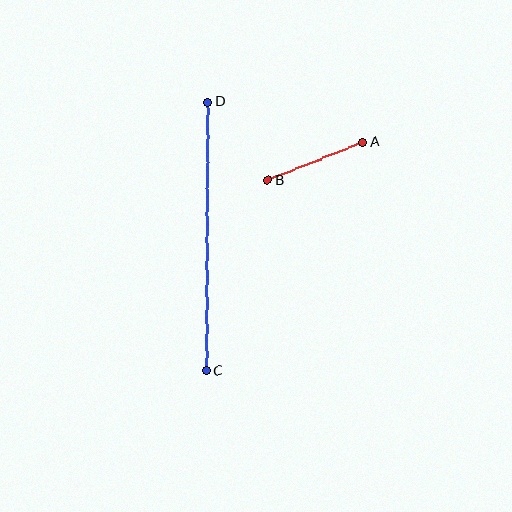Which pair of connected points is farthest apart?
Points C and D are farthest apart.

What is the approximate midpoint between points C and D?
The midpoint is at approximately (207, 236) pixels.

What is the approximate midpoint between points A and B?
The midpoint is at approximately (315, 161) pixels.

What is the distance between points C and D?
The distance is approximately 269 pixels.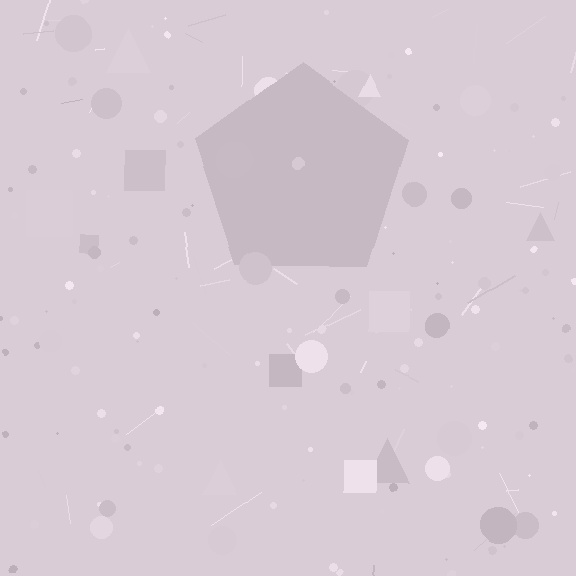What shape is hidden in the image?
A pentagon is hidden in the image.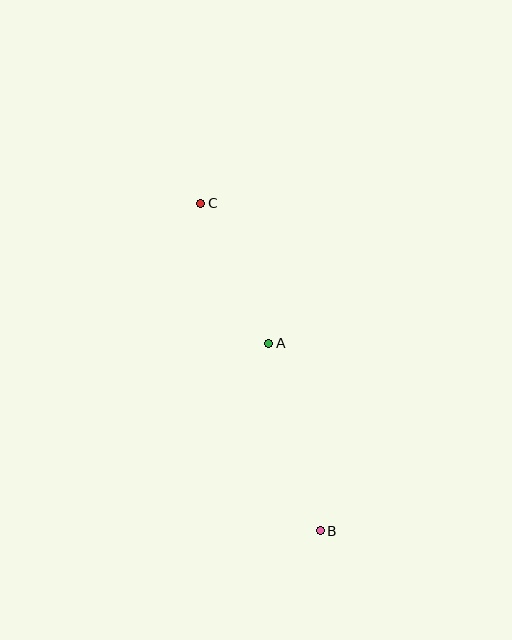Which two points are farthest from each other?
Points B and C are farthest from each other.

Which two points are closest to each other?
Points A and C are closest to each other.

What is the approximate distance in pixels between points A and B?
The distance between A and B is approximately 194 pixels.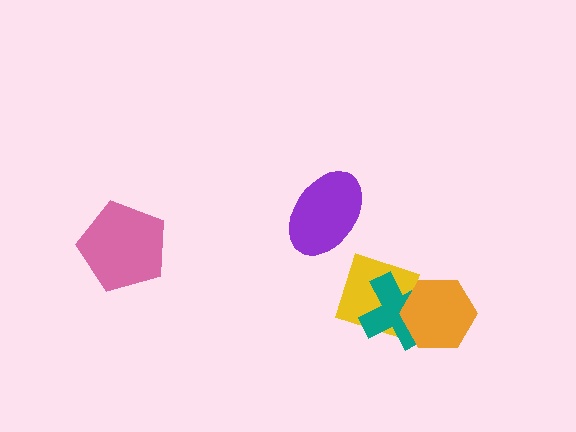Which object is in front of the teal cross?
The orange hexagon is in front of the teal cross.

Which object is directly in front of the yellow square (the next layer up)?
The teal cross is directly in front of the yellow square.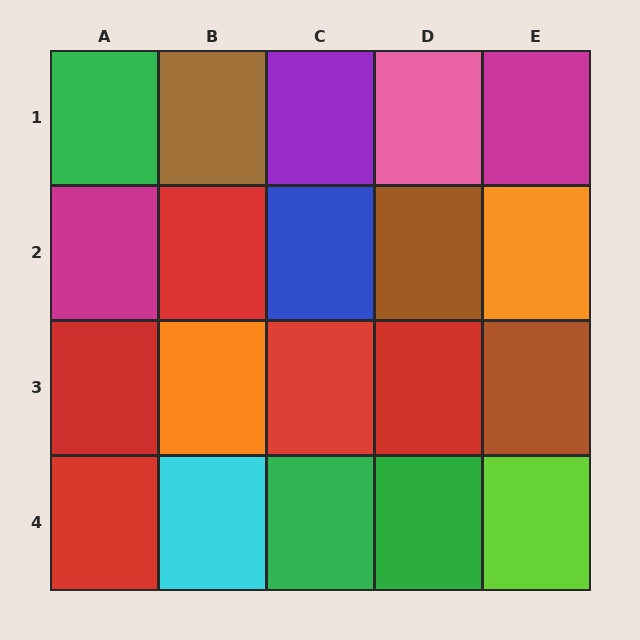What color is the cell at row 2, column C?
Blue.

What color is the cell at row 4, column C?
Green.